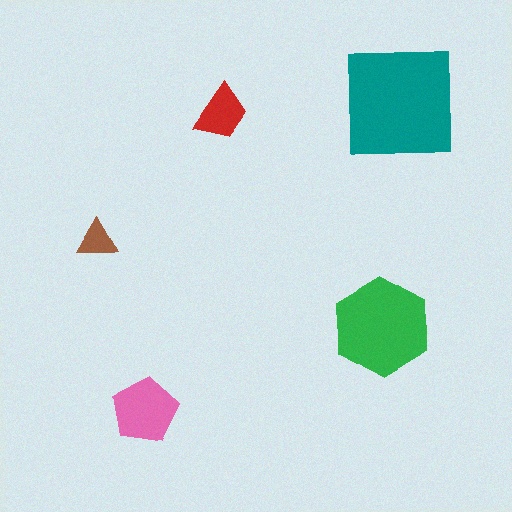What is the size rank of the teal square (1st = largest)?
1st.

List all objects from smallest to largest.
The brown triangle, the red trapezoid, the pink pentagon, the green hexagon, the teal square.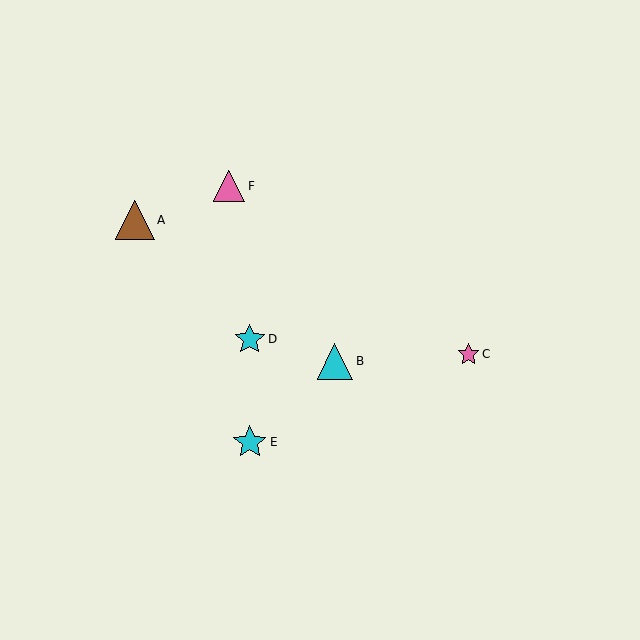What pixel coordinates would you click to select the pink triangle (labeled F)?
Click at (229, 186) to select the pink triangle F.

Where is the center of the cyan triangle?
The center of the cyan triangle is at (335, 361).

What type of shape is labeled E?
Shape E is a cyan star.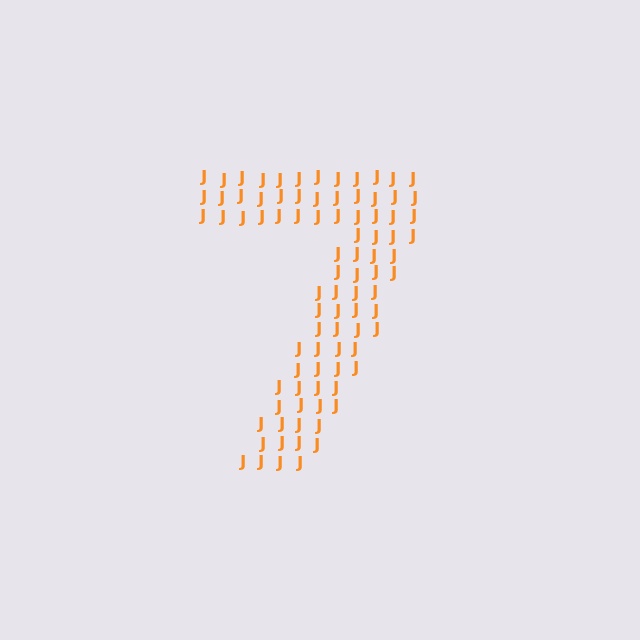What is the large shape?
The large shape is the digit 7.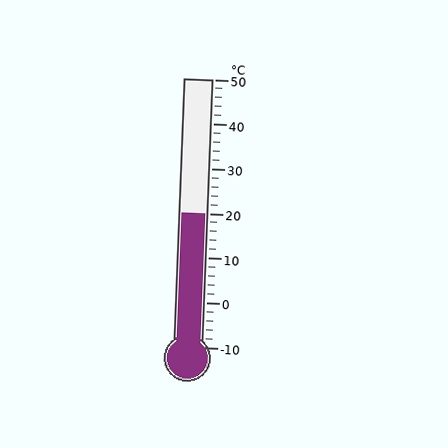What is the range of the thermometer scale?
The thermometer scale ranges from -10°C to 50°C.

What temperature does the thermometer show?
The thermometer shows approximately 20°C.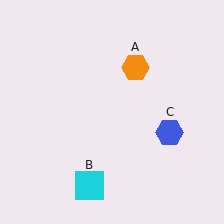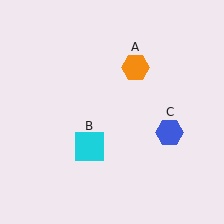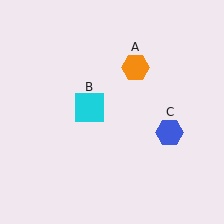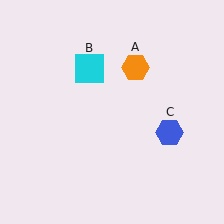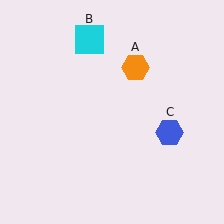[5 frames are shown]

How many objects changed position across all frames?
1 object changed position: cyan square (object B).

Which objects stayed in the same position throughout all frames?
Orange hexagon (object A) and blue hexagon (object C) remained stationary.